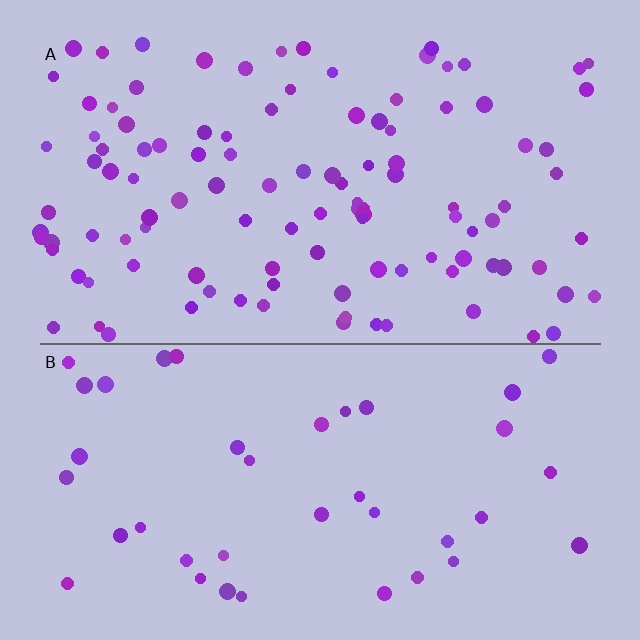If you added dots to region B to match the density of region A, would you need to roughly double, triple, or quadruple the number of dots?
Approximately triple.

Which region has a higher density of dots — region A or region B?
A (the top).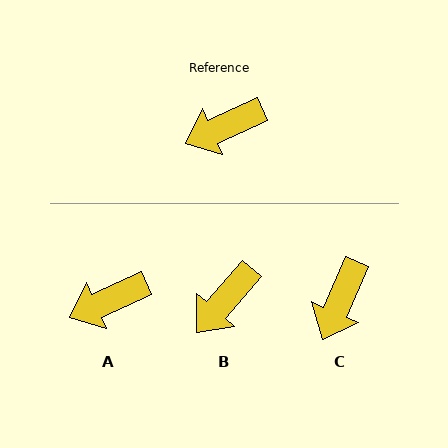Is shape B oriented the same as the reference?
No, it is off by about 25 degrees.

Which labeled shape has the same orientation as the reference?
A.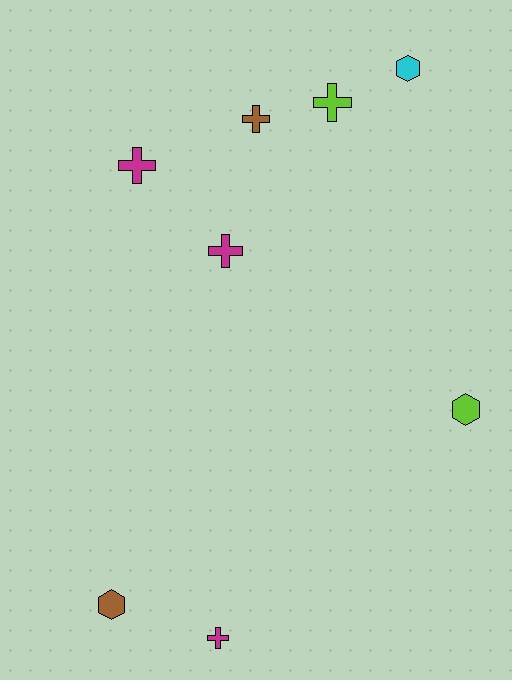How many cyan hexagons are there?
There is 1 cyan hexagon.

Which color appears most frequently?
Magenta, with 3 objects.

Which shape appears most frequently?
Cross, with 5 objects.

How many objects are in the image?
There are 8 objects.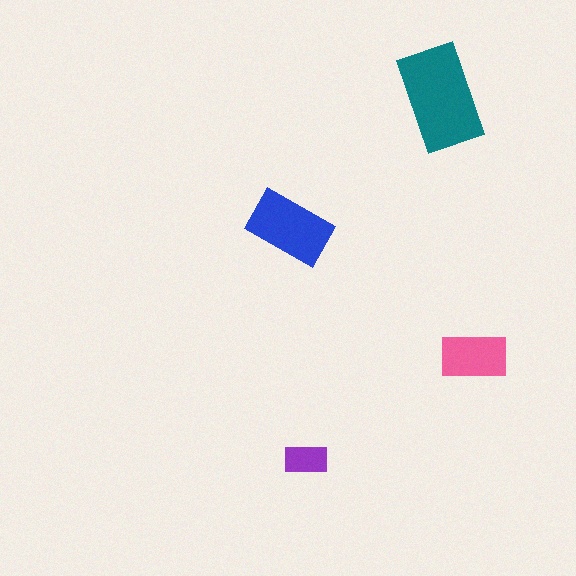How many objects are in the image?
There are 4 objects in the image.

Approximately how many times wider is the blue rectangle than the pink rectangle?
About 1.5 times wider.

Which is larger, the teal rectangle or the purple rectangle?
The teal one.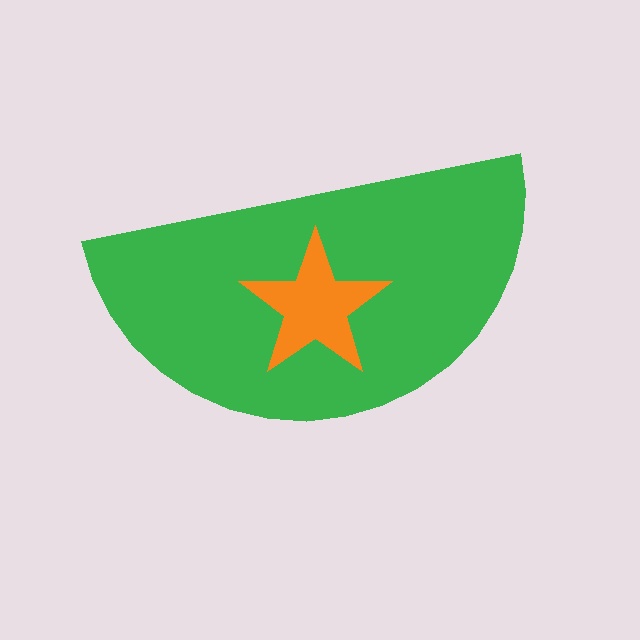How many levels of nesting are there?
2.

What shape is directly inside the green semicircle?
The orange star.